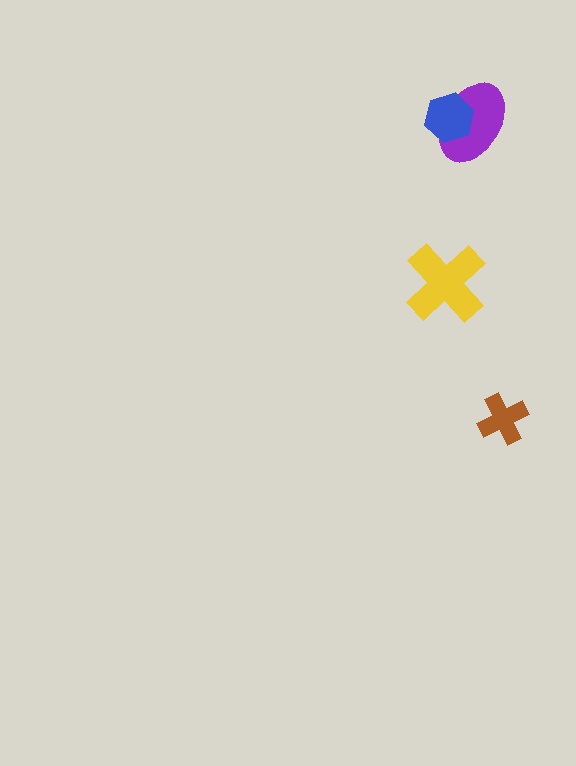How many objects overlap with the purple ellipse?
1 object overlaps with the purple ellipse.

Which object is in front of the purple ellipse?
The blue hexagon is in front of the purple ellipse.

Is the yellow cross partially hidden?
No, no other shape covers it.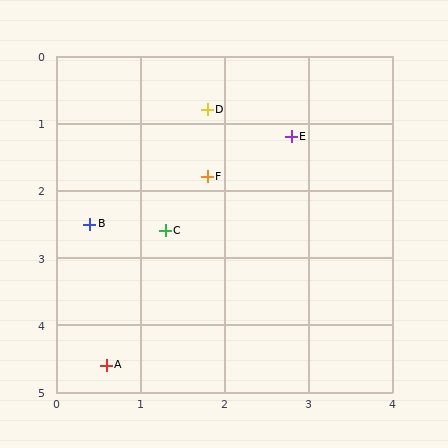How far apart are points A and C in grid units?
Points A and C are about 2.1 grid units apart.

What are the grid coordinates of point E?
Point E is at approximately (2.8, 1.2).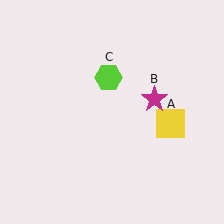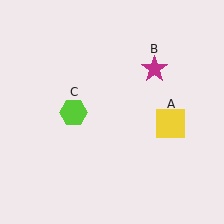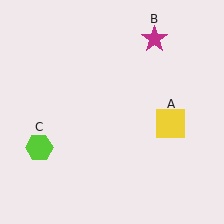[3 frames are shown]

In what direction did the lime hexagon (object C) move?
The lime hexagon (object C) moved down and to the left.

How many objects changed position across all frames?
2 objects changed position: magenta star (object B), lime hexagon (object C).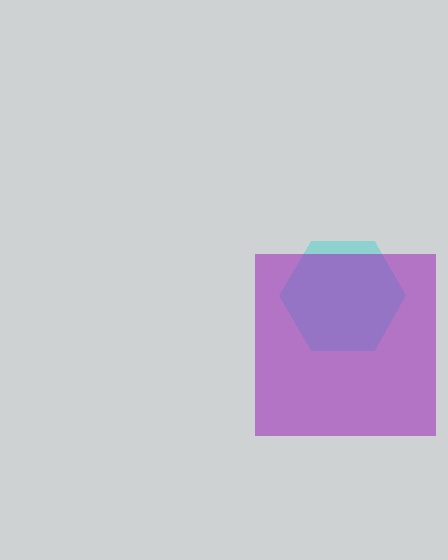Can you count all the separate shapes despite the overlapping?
Yes, there are 2 separate shapes.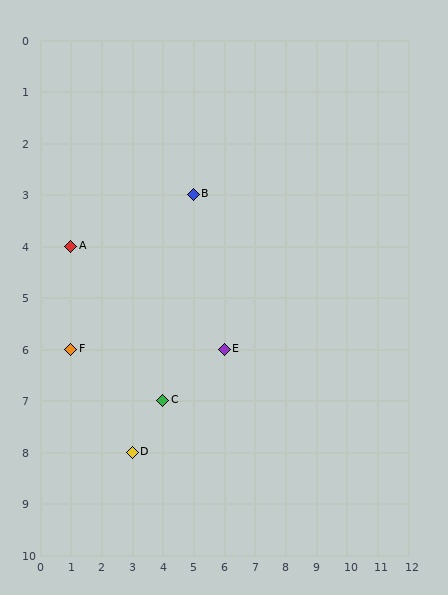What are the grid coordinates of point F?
Point F is at grid coordinates (1, 6).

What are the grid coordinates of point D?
Point D is at grid coordinates (3, 8).